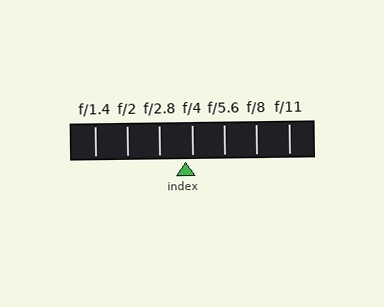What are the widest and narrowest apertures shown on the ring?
The widest aperture shown is f/1.4 and the narrowest is f/11.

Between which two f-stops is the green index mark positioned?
The index mark is between f/2.8 and f/4.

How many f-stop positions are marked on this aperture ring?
There are 7 f-stop positions marked.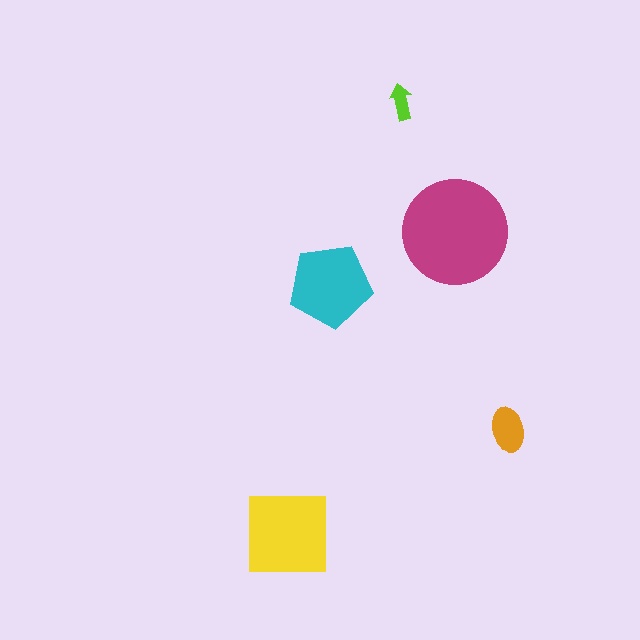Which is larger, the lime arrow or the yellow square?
The yellow square.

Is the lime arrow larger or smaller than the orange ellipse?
Smaller.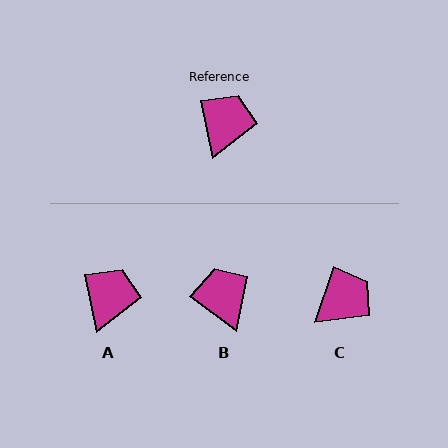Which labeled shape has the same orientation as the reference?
A.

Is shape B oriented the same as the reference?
No, it is off by about 41 degrees.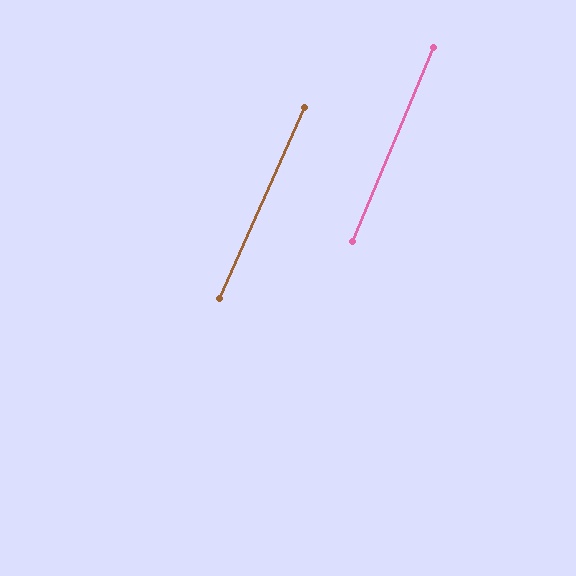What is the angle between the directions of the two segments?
Approximately 1 degree.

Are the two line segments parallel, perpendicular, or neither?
Parallel — their directions differ by only 1.3°.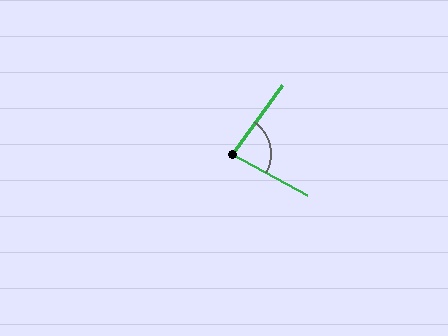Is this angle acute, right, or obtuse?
It is acute.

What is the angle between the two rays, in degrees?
Approximately 83 degrees.